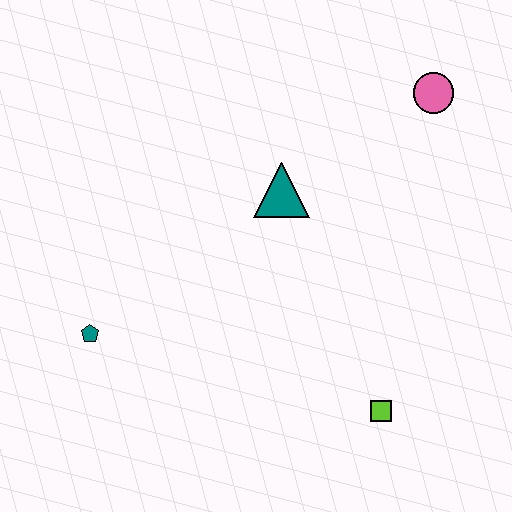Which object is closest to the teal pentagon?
The teal triangle is closest to the teal pentagon.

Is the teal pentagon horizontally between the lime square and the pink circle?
No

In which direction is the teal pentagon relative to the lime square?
The teal pentagon is to the left of the lime square.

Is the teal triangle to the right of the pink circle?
No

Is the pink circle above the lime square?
Yes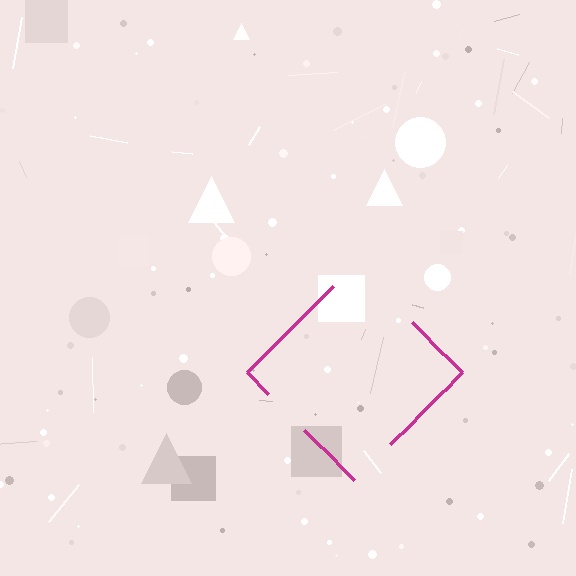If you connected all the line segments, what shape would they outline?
They would outline a diamond.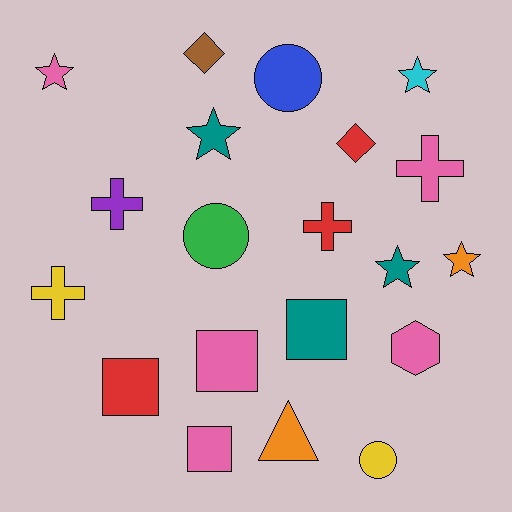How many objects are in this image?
There are 20 objects.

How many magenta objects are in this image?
There are no magenta objects.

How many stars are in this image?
There are 5 stars.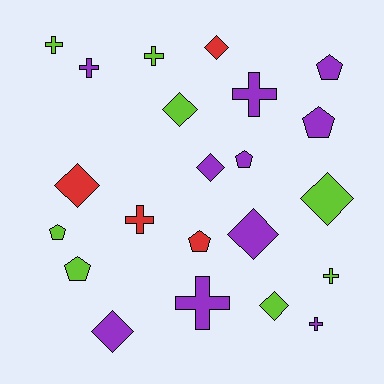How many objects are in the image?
There are 22 objects.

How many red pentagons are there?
There is 1 red pentagon.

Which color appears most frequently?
Purple, with 10 objects.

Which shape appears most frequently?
Cross, with 8 objects.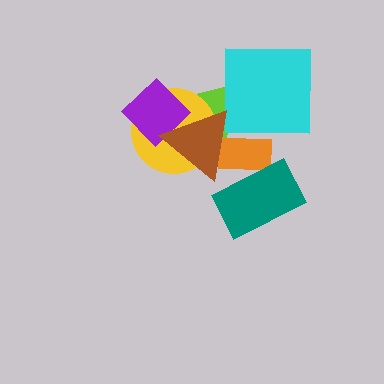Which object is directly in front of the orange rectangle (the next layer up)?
The brown triangle is directly in front of the orange rectangle.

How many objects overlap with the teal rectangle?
1 object overlaps with the teal rectangle.